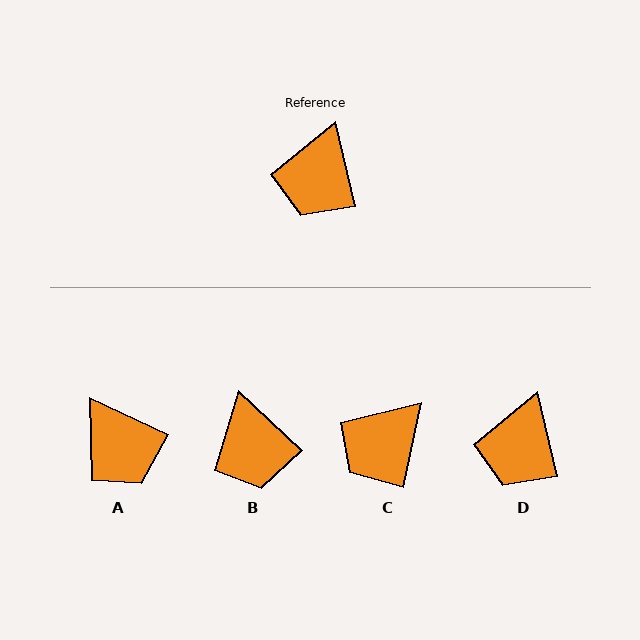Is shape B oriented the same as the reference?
No, it is off by about 33 degrees.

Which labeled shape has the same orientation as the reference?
D.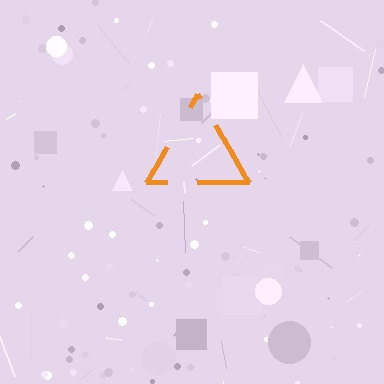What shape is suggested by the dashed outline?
The dashed outline suggests a triangle.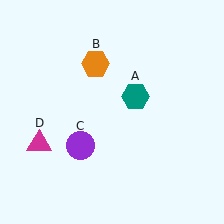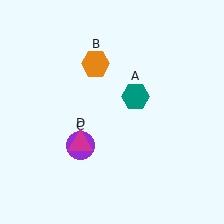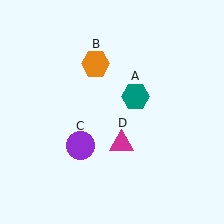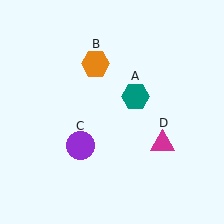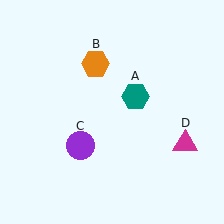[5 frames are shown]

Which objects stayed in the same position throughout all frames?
Teal hexagon (object A) and orange hexagon (object B) and purple circle (object C) remained stationary.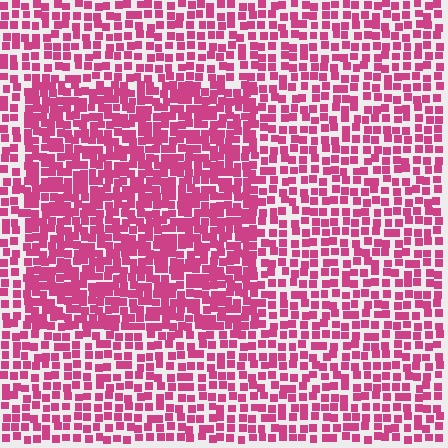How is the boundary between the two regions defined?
The boundary is defined by a change in element density (approximately 1.6x ratio). All elements are the same color, size, and shape.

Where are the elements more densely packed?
The elements are more densely packed inside the rectangle boundary.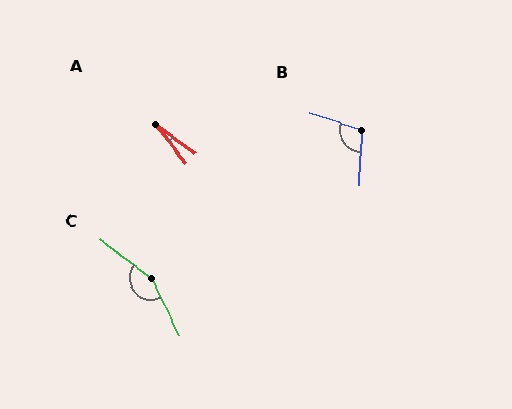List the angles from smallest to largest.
A (16°), B (105°), C (154°).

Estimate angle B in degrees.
Approximately 105 degrees.